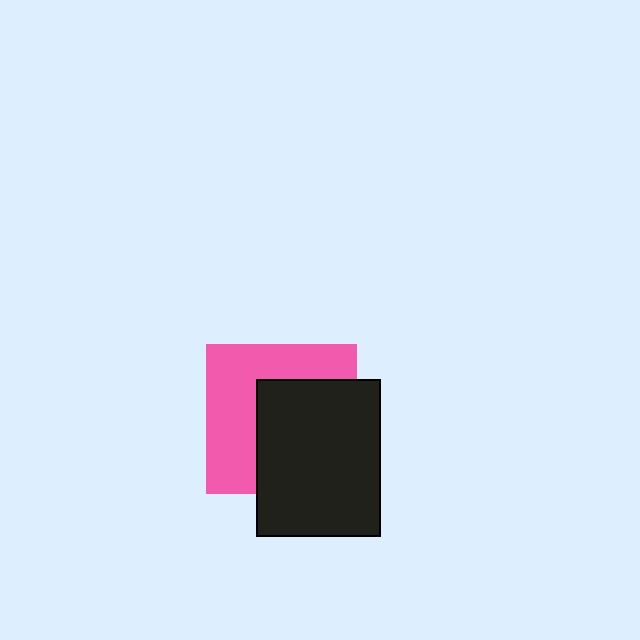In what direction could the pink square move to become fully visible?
The pink square could move toward the upper-left. That would shift it out from behind the black rectangle entirely.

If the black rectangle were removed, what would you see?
You would see the complete pink square.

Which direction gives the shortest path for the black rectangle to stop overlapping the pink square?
Moving toward the lower-right gives the shortest separation.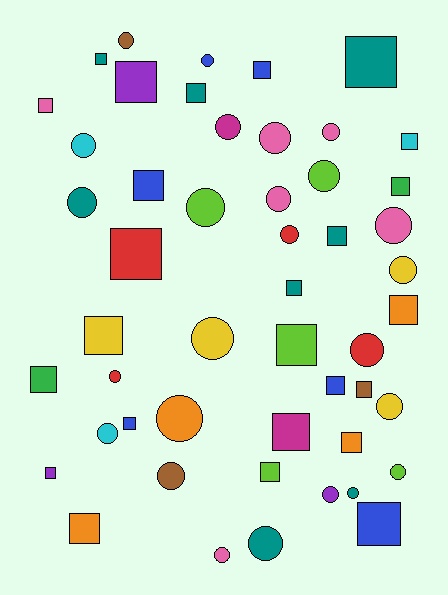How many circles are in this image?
There are 25 circles.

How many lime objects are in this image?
There are 5 lime objects.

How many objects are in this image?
There are 50 objects.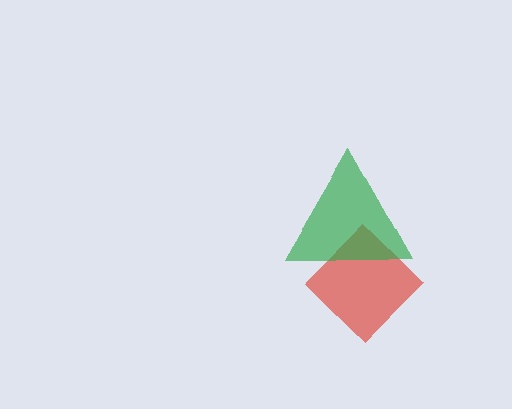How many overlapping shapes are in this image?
There are 2 overlapping shapes in the image.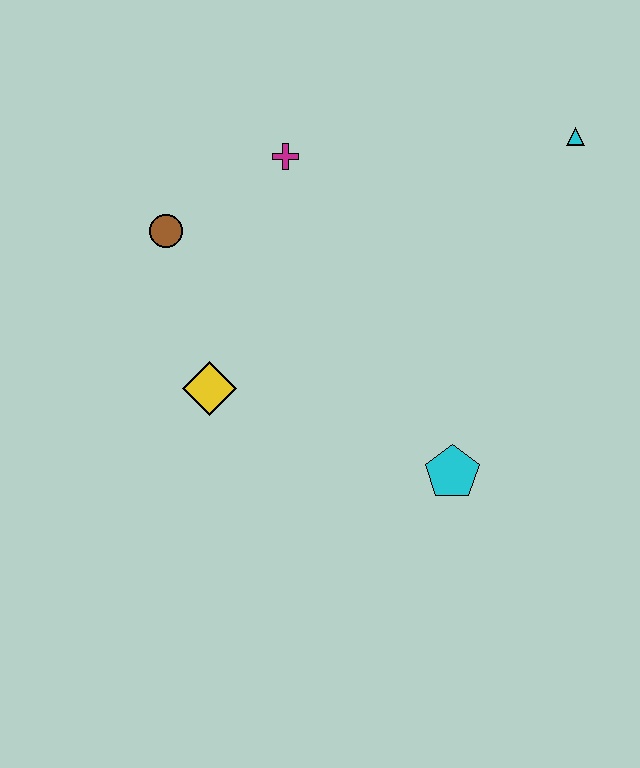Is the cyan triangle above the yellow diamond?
Yes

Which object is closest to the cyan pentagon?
The yellow diamond is closest to the cyan pentagon.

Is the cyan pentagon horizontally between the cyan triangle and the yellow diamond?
Yes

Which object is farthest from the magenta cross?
The cyan pentagon is farthest from the magenta cross.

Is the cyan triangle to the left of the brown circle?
No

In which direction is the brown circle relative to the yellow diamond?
The brown circle is above the yellow diamond.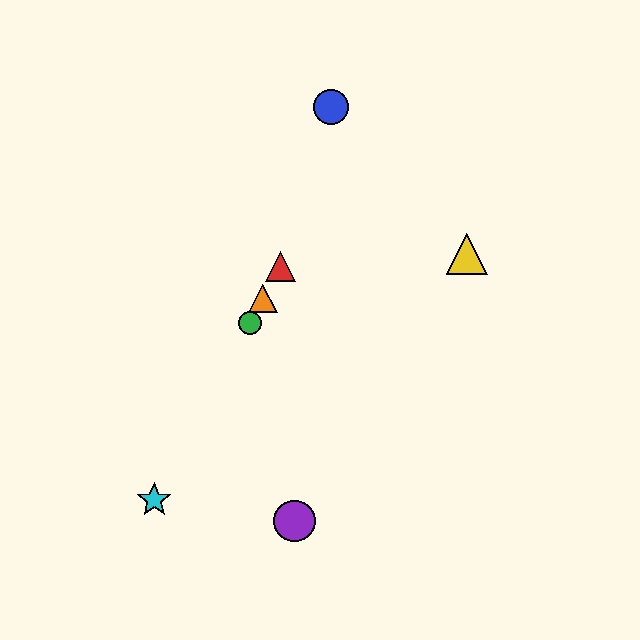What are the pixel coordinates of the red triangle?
The red triangle is at (280, 267).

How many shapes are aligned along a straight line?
4 shapes (the red triangle, the green circle, the orange triangle, the cyan star) are aligned along a straight line.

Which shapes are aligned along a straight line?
The red triangle, the green circle, the orange triangle, the cyan star are aligned along a straight line.